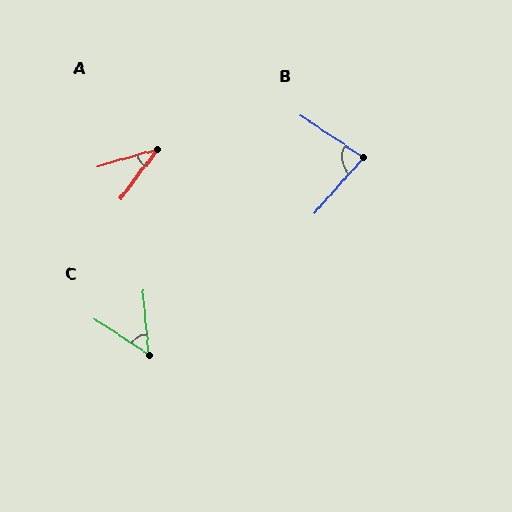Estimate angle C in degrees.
Approximately 51 degrees.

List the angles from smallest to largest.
A (37°), C (51°), B (82°).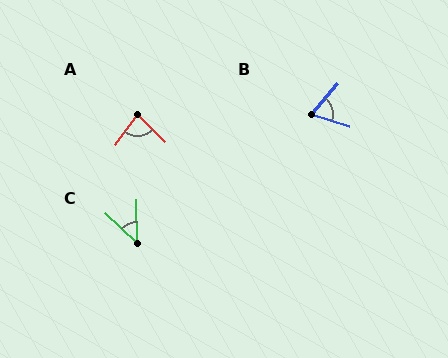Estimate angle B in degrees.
Approximately 67 degrees.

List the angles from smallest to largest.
C (45°), B (67°), A (82°).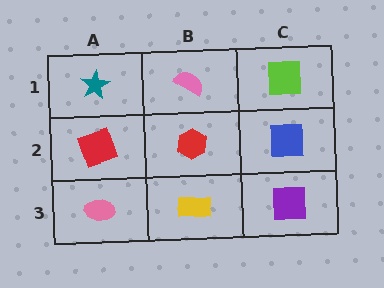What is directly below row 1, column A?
A red square.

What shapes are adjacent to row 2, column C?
A lime square (row 1, column C), a purple square (row 3, column C), a red hexagon (row 2, column B).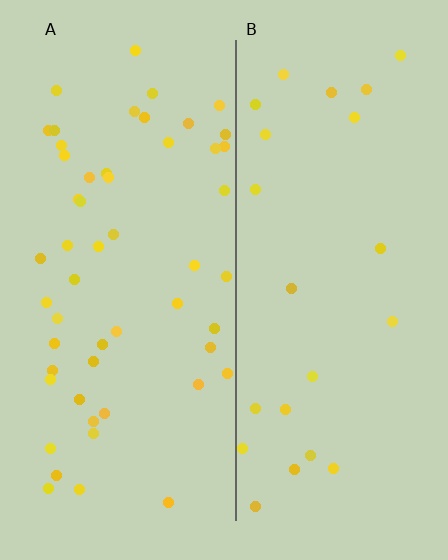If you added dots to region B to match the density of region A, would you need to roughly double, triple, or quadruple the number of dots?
Approximately double.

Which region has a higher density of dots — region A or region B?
A (the left).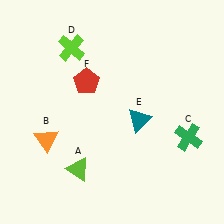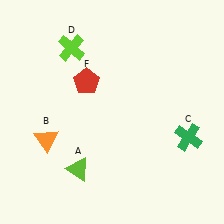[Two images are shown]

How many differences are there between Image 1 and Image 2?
There is 1 difference between the two images.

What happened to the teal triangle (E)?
The teal triangle (E) was removed in Image 2. It was in the bottom-right area of Image 1.